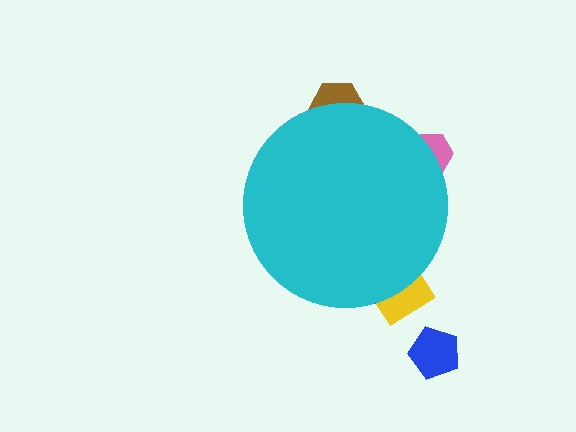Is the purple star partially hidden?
Yes, the purple star is partially hidden behind the cyan circle.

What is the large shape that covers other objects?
A cyan circle.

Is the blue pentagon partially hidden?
No, the blue pentagon is fully visible.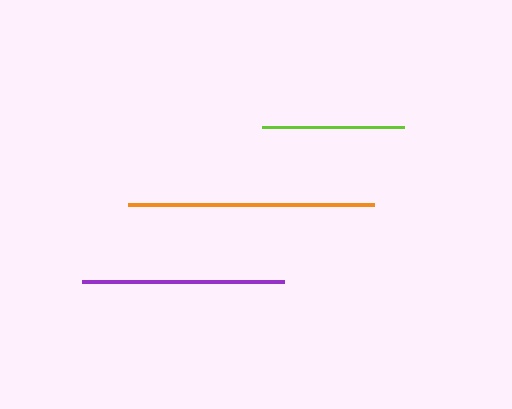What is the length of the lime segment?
The lime segment is approximately 142 pixels long.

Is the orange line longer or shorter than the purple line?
The orange line is longer than the purple line.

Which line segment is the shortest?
The lime line is the shortest at approximately 142 pixels.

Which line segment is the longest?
The orange line is the longest at approximately 246 pixels.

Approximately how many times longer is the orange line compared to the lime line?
The orange line is approximately 1.7 times the length of the lime line.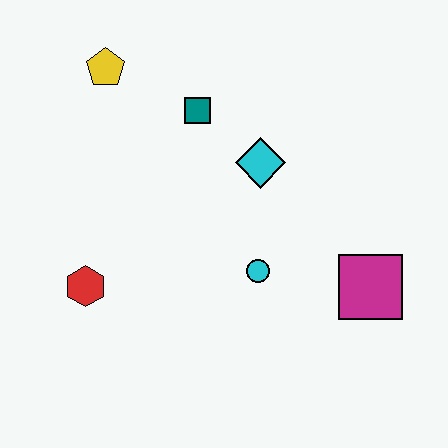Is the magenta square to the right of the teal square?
Yes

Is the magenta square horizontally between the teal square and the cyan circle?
No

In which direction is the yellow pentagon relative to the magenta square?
The yellow pentagon is to the left of the magenta square.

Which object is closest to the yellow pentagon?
The teal square is closest to the yellow pentagon.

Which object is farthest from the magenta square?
The yellow pentagon is farthest from the magenta square.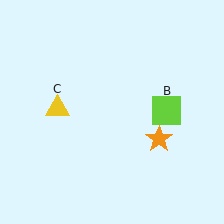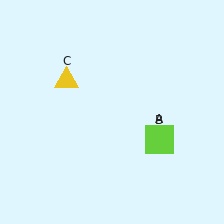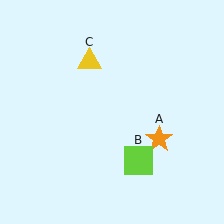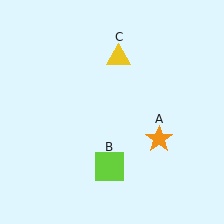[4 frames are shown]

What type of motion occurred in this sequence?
The lime square (object B), yellow triangle (object C) rotated clockwise around the center of the scene.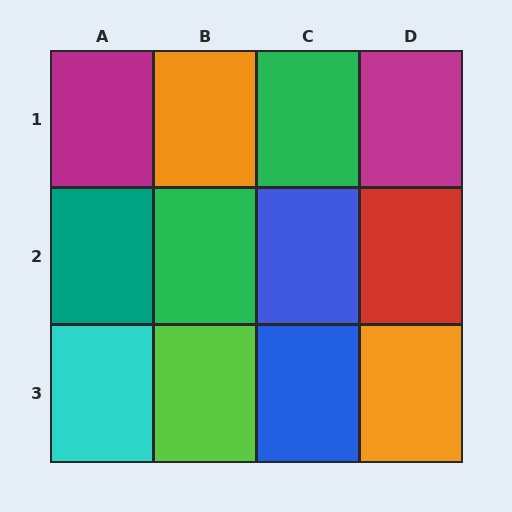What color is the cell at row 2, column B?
Green.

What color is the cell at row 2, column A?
Teal.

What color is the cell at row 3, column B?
Lime.